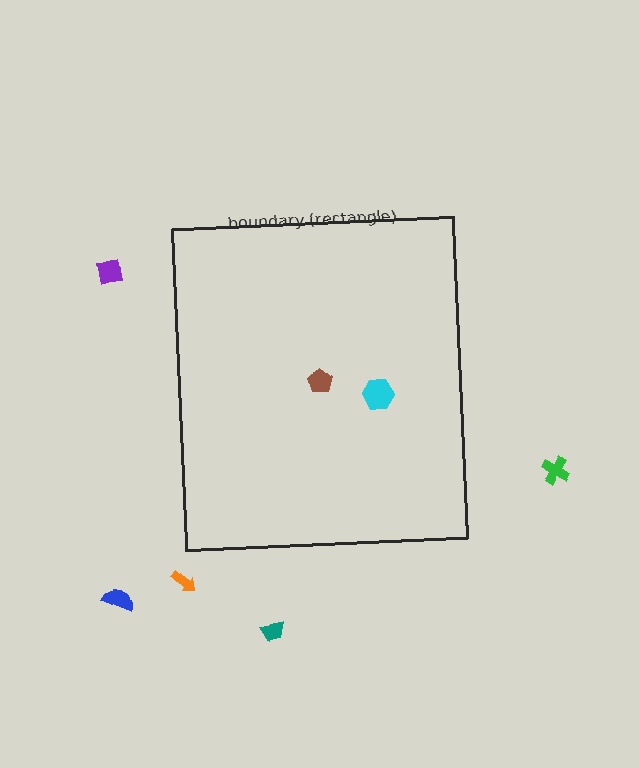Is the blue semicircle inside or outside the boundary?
Outside.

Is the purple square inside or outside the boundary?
Outside.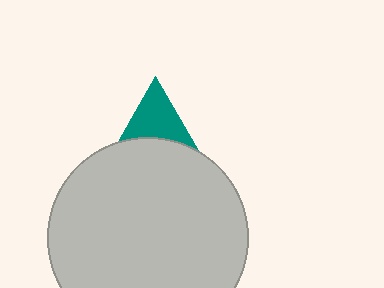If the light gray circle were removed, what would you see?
You would see the complete teal triangle.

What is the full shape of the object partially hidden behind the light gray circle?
The partially hidden object is a teal triangle.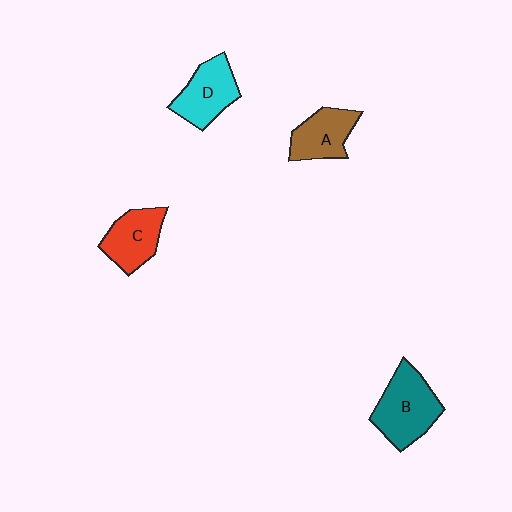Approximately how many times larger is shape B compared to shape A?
Approximately 1.4 times.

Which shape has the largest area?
Shape B (teal).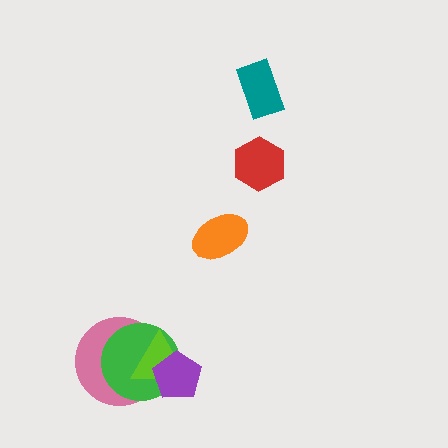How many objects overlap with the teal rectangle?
0 objects overlap with the teal rectangle.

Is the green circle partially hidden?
Yes, it is partially covered by another shape.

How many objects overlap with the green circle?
3 objects overlap with the green circle.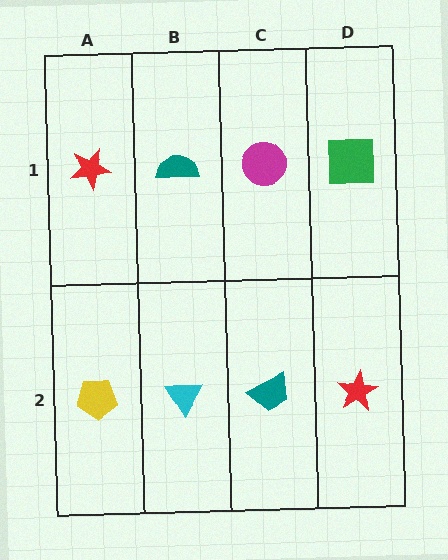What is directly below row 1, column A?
A yellow pentagon.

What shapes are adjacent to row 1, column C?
A teal trapezoid (row 2, column C), a teal semicircle (row 1, column B), a green square (row 1, column D).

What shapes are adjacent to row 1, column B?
A cyan triangle (row 2, column B), a red star (row 1, column A), a magenta circle (row 1, column C).